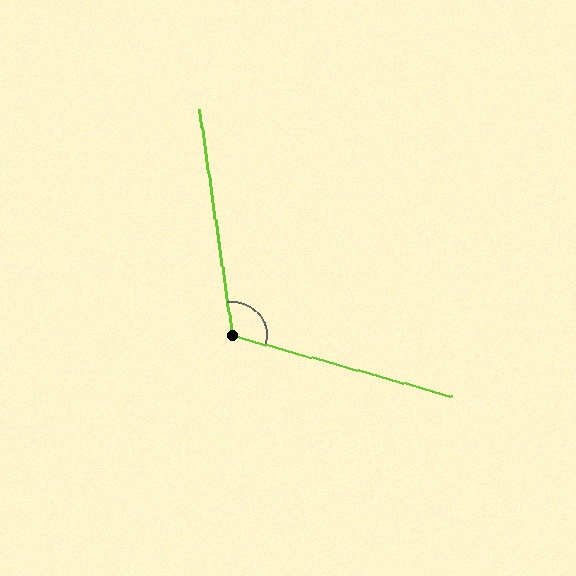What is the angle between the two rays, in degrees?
Approximately 114 degrees.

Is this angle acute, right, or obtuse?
It is obtuse.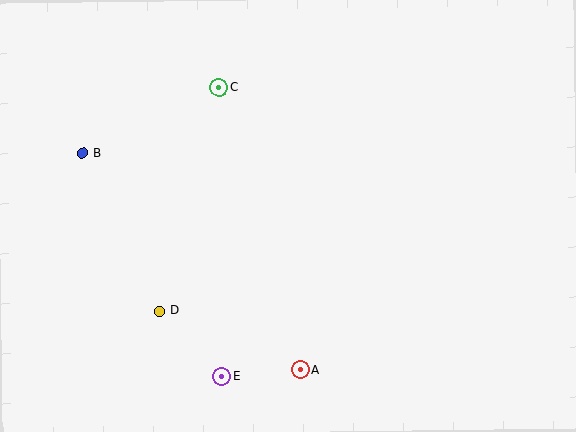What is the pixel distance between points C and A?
The distance between C and A is 294 pixels.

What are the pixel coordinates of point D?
Point D is at (159, 311).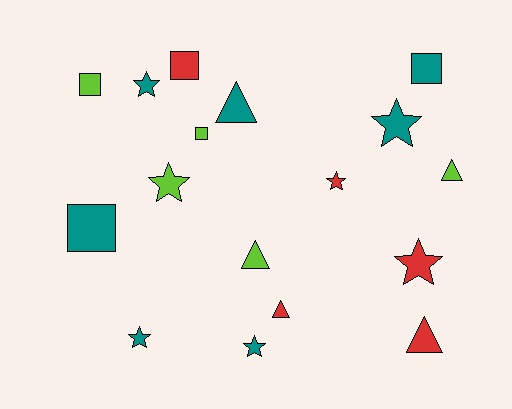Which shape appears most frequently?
Star, with 7 objects.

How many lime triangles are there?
There are 2 lime triangles.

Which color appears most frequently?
Teal, with 7 objects.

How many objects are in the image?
There are 17 objects.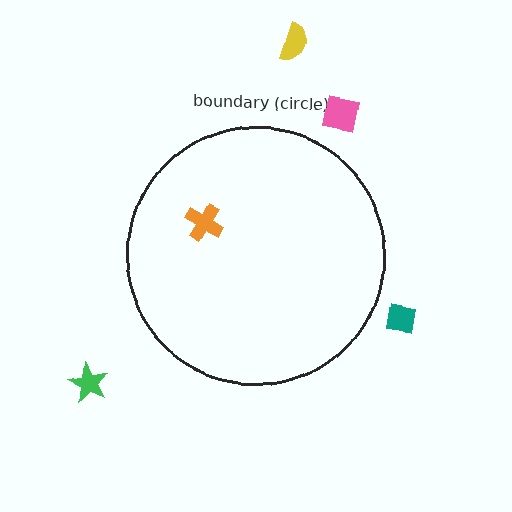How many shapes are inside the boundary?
1 inside, 4 outside.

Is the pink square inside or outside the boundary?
Outside.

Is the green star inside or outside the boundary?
Outside.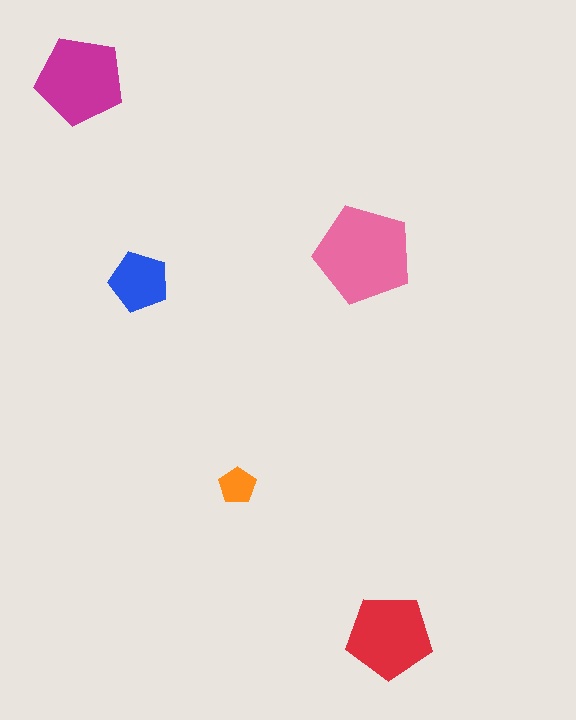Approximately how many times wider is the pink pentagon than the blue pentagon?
About 1.5 times wider.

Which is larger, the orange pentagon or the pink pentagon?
The pink one.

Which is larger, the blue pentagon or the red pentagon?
The red one.